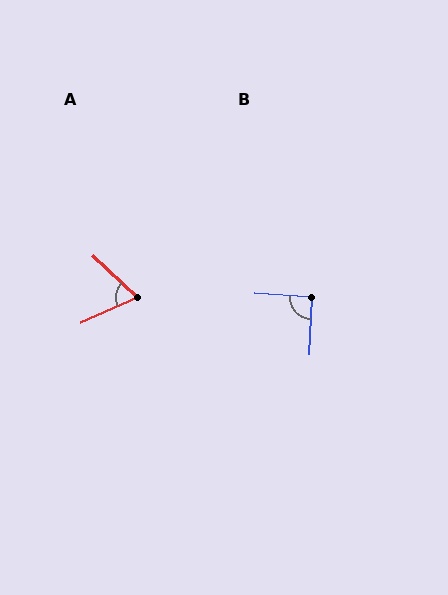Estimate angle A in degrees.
Approximately 67 degrees.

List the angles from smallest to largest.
A (67°), B (92°).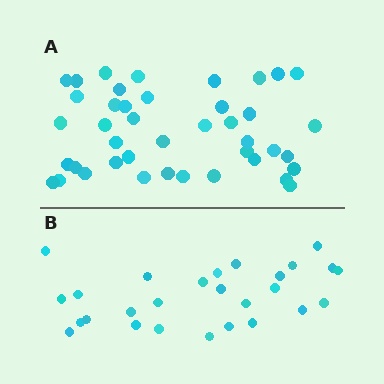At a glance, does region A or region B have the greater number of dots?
Region A (the top region) has more dots.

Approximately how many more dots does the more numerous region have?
Region A has approximately 15 more dots than region B.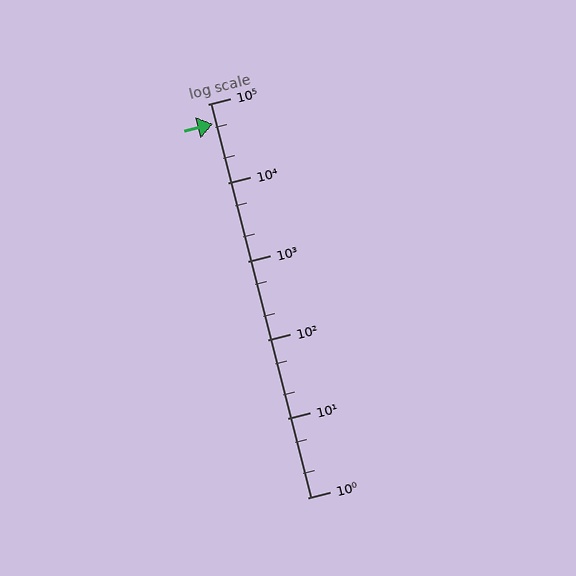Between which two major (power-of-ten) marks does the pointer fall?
The pointer is between 10000 and 100000.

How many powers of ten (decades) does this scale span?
The scale spans 5 decades, from 1 to 100000.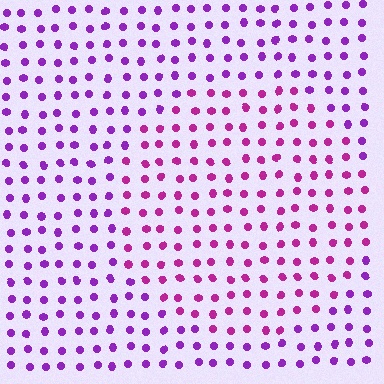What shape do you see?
I see a circle.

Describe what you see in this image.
The image is filled with small purple elements in a uniform arrangement. A circle-shaped region is visible where the elements are tinted to a slightly different hue, forming a subtle color boundary.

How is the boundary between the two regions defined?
The boundary is defined purely by a slight shift in hue (about 31 degrees). Spacing, size, and orientation are identical on both sides.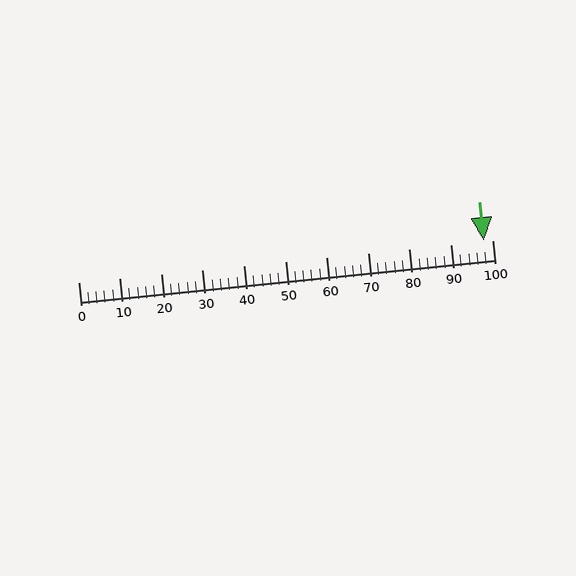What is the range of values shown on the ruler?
The ruler shows values from 0 to 100.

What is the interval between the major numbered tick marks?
The major tick marks are spaced 10 units apart.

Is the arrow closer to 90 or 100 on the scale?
The arrow is closer to 100.